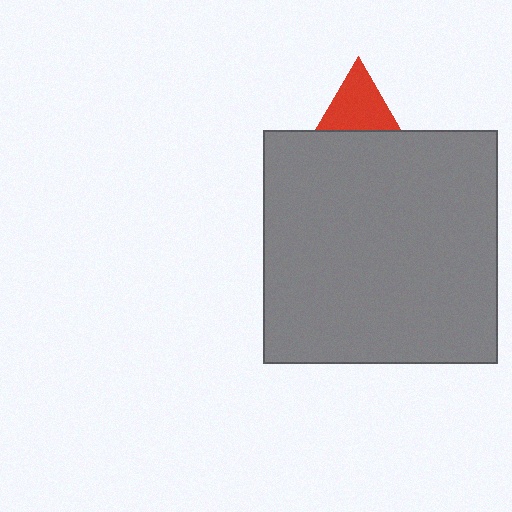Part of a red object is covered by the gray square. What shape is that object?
It is a triangle.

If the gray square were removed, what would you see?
You would see the complete red triangle.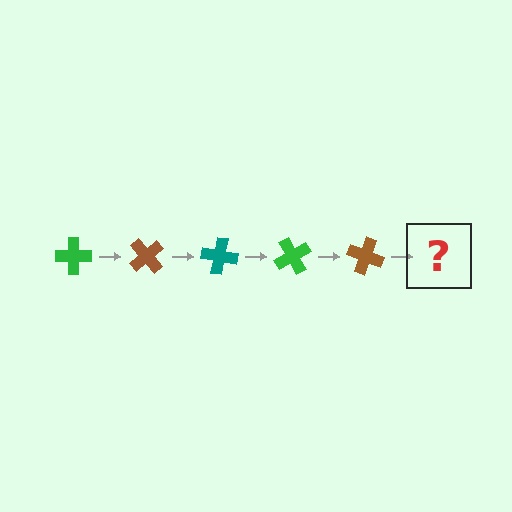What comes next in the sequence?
The next element should be a teal cross, rotated 250 degrees from the start.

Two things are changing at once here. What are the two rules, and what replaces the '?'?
The two rules are that it rotates 50 degrees each step and the color cycles through green, brown, and teal. The '?' should be a teal cross, rotated 250 degrees from the start.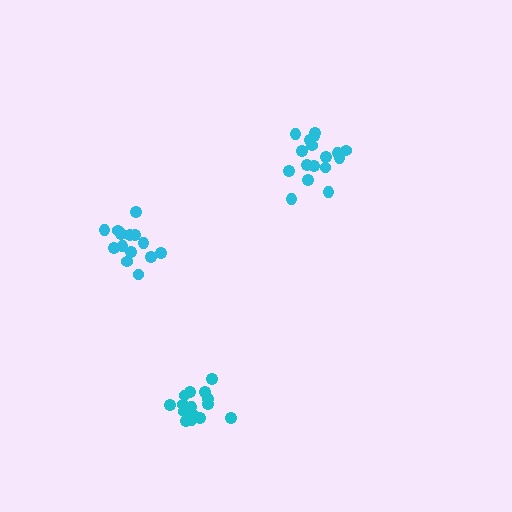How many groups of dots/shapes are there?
There are 3 groups.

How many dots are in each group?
Group 1: 15 dots, Group 2: 17 dots, Group 3: 14 dots (46 total).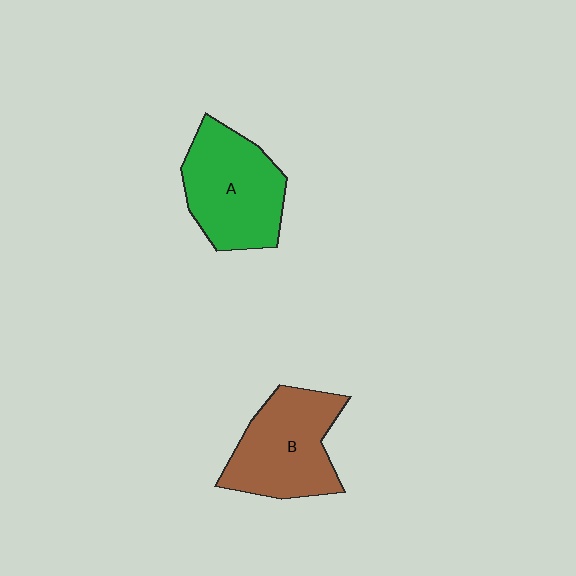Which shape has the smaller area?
Shape B (brown).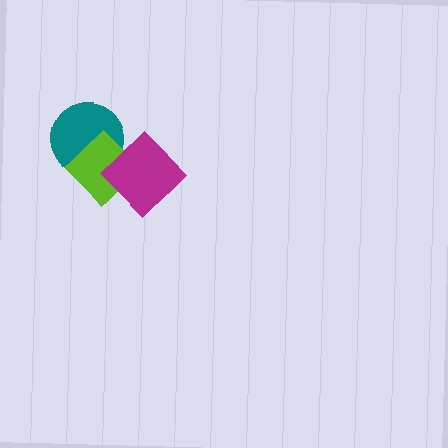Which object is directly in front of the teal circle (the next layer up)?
The lime diamond is directly in front of the teal circle.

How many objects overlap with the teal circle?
2 objects overlap with the teal circle.